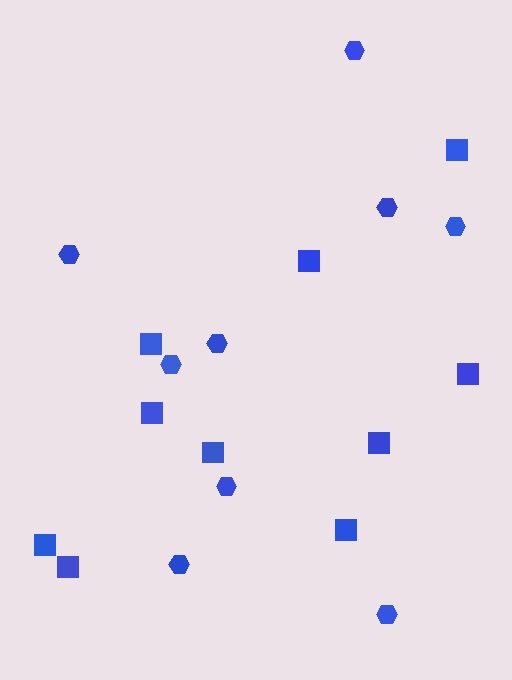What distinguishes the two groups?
There are 2 groups: one group of squares (10) and one group of hexagons (9).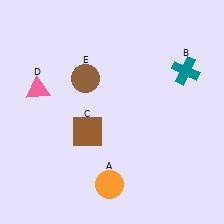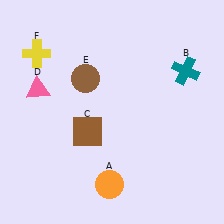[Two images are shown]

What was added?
A yellow cross (F) was added in Image 2.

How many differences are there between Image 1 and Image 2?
There is 1 difference between the two images.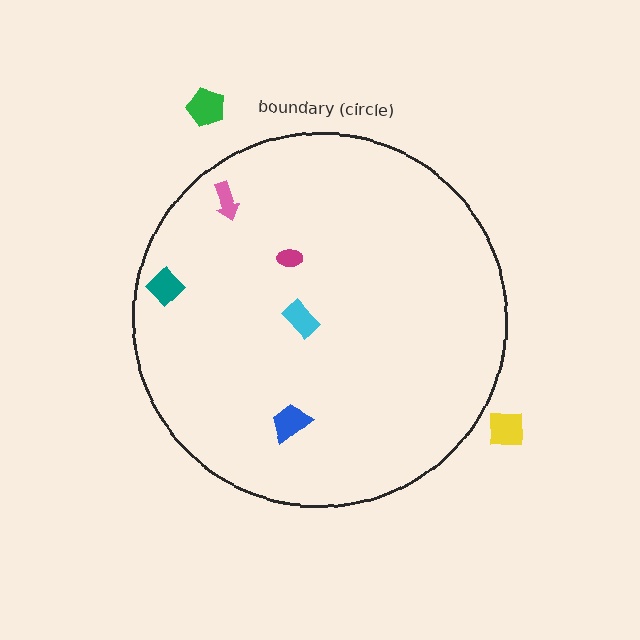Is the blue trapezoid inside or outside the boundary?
Inside.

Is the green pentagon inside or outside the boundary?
Outside.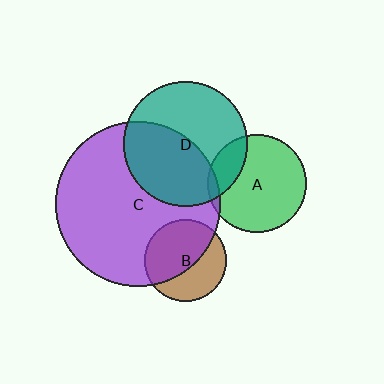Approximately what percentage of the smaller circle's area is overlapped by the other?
Approximately 20%.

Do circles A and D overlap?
Yes.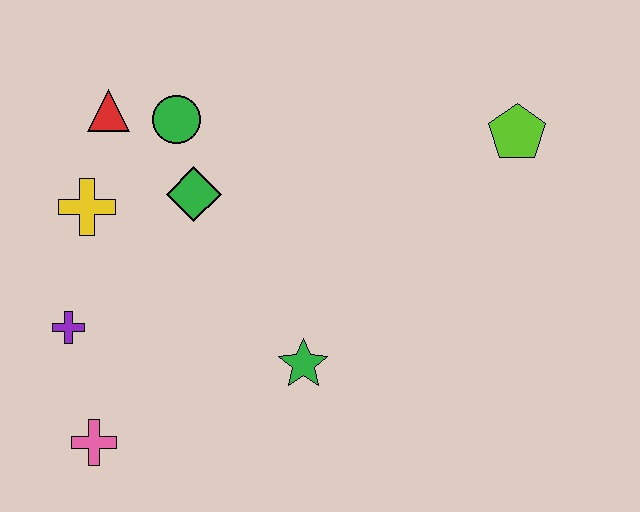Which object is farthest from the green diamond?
The lime pentagon is farthest from the green diamond.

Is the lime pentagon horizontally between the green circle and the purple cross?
No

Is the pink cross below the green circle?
Yes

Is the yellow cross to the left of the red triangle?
Yes